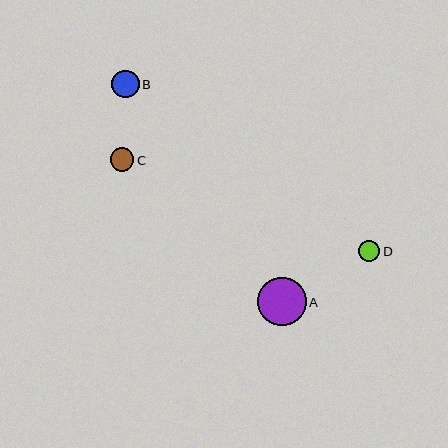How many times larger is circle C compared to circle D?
Circle C is approximately 1.1 times the size of circle D.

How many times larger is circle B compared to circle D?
Circle B is approximately 1.3 times the size of circle D.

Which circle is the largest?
Circle A is the largest with a size of approximately 49 pixels.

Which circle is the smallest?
Circle D is the smallest with a size of approximately 21 pixels.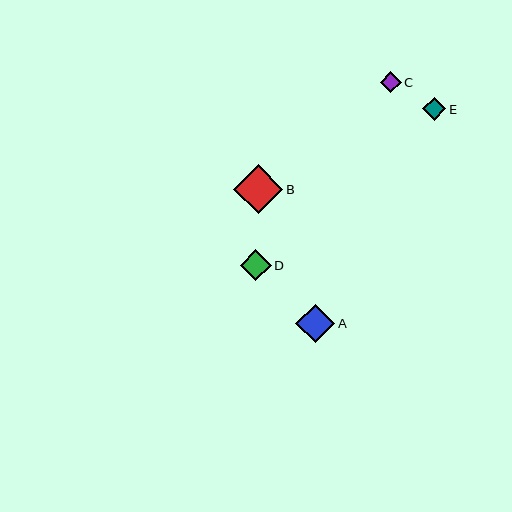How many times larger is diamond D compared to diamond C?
Diamond D is approximately 1.5 times the size of diamond C.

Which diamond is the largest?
Diamond B is the largest with a size of approximately 50 pixels.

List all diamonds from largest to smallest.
From largest to smallest: B, A, D, E, C.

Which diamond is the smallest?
Diamond C is the smallest with a size of approximately 21 pixels.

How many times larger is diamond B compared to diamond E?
Diamond B is approximately 2.2 times the size of diamond E.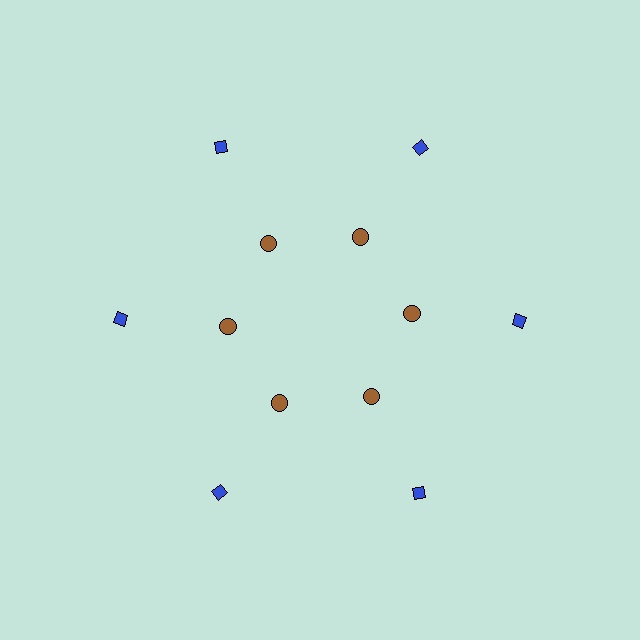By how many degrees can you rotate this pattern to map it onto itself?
The pattern maps onto itself every 60 degrees of rotation.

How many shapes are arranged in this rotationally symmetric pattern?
There are 12 shapes, arranged in 6 groups of 2.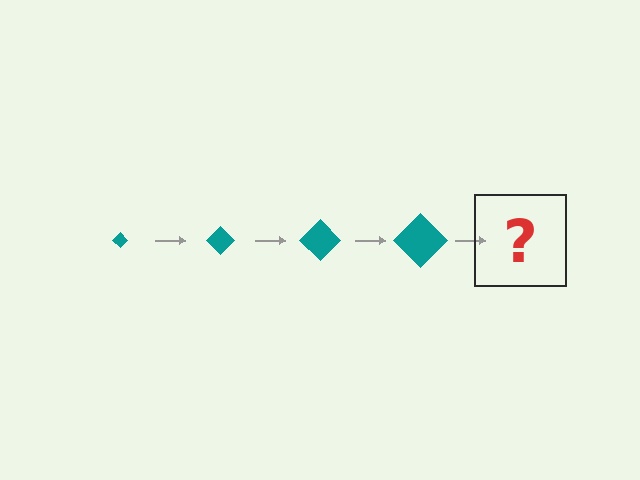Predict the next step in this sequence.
The next step is a teal diamond, larger than the previous one.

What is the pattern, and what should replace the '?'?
The pattern is that the diamond gets progressively larger each step. The '?' should be a teal diamond, larger than the previous one.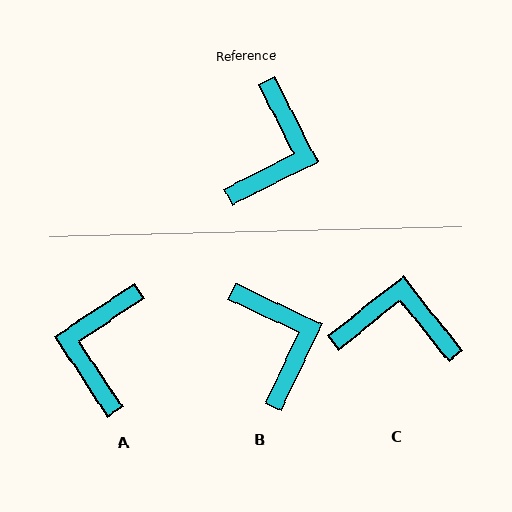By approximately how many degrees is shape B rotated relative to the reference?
Approximately 38 degrees counter-clockwise.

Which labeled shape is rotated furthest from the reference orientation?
A, about 173 degrees away.